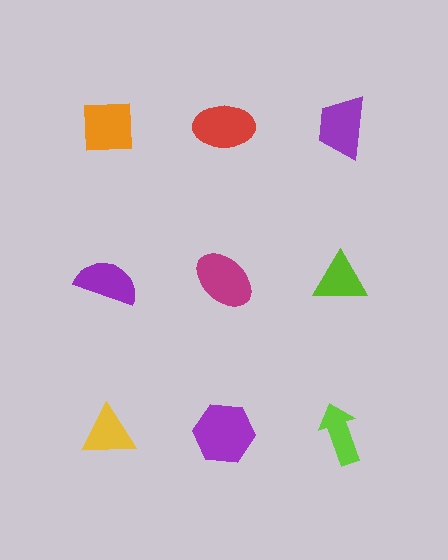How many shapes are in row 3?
3 shapes.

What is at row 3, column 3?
A lime arrow.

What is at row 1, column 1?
An orange square.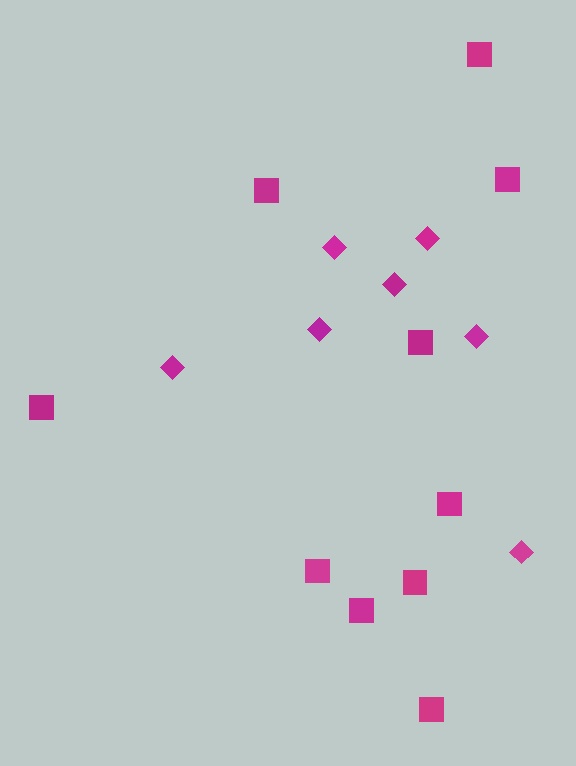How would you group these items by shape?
There are 2 groups: one group of diamonds (7) and one group of squares (10).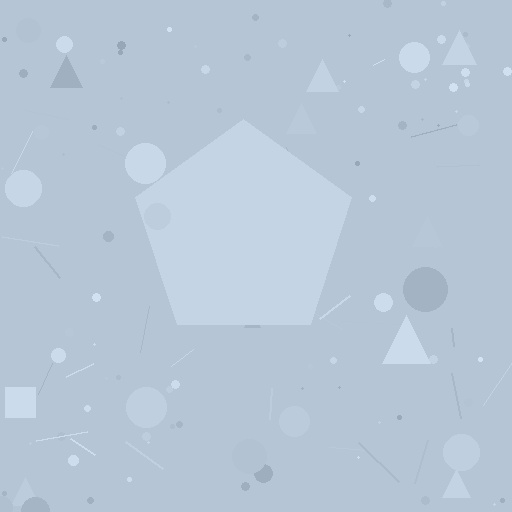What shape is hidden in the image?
A pentagon is hidden in the image.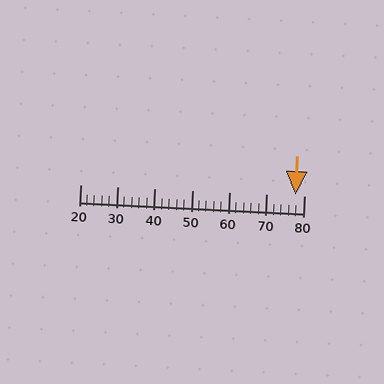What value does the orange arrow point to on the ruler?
The orange arrow points to approximately 78.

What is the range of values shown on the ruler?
The ruler shows values from 20 to 80.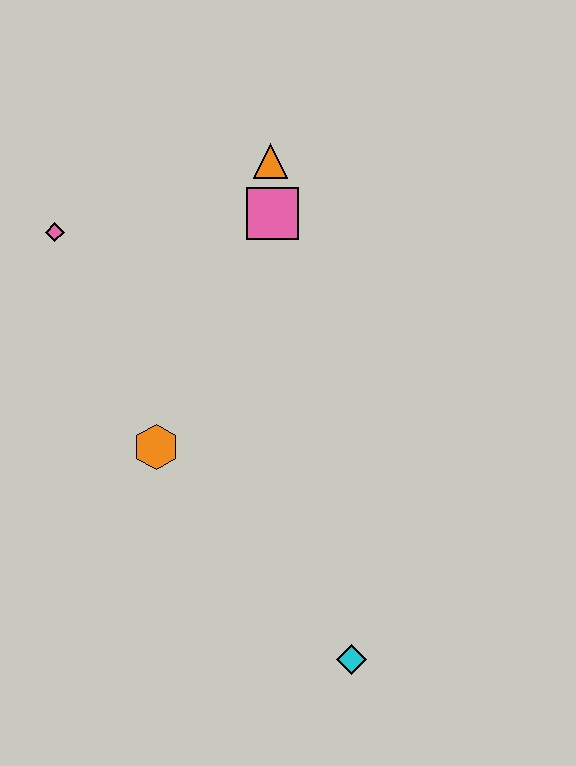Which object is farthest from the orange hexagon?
The orange triangle is farthest from the orange hexagon.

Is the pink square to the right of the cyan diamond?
No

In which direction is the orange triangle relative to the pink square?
The orange triangle is above the pink square.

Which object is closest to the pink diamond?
The pink square is closest to the pink diamond.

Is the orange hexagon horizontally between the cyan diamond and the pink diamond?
Yes